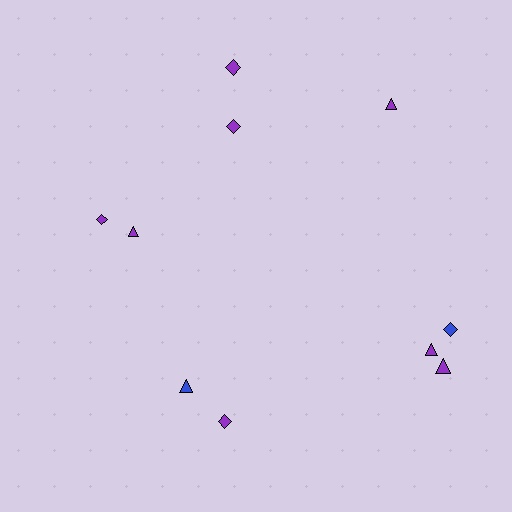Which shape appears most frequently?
Triangle, with 5 objects.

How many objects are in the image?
There are 10 objects.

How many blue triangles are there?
There is 1 blue triangle.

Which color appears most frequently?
Purple, with 8 objects.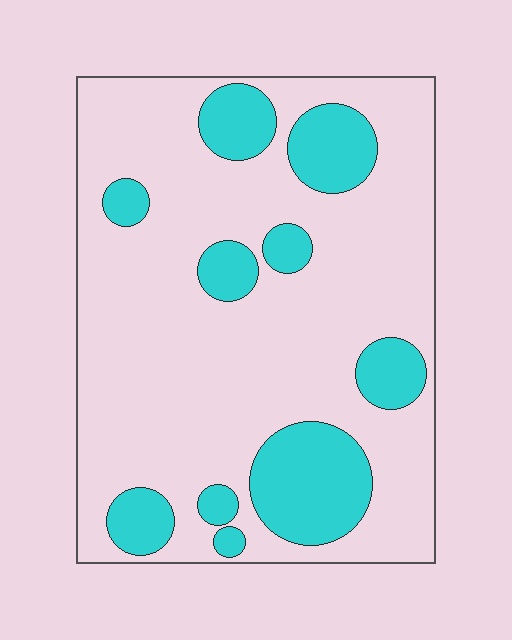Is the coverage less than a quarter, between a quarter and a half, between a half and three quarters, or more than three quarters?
Less than a quarter.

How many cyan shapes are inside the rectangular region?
10.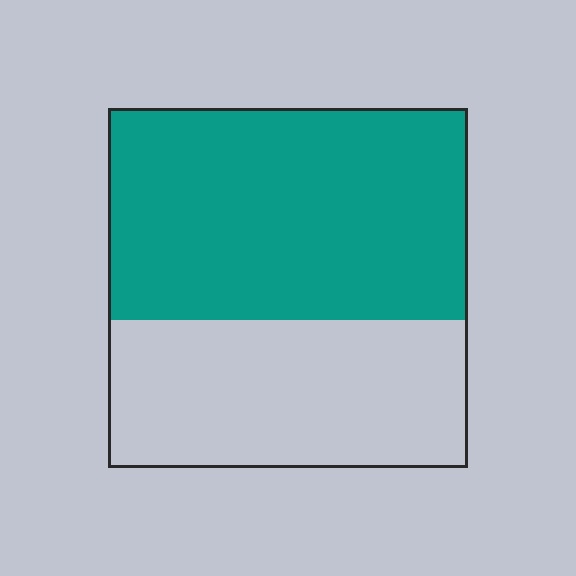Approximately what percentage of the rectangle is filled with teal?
Approximately 60%.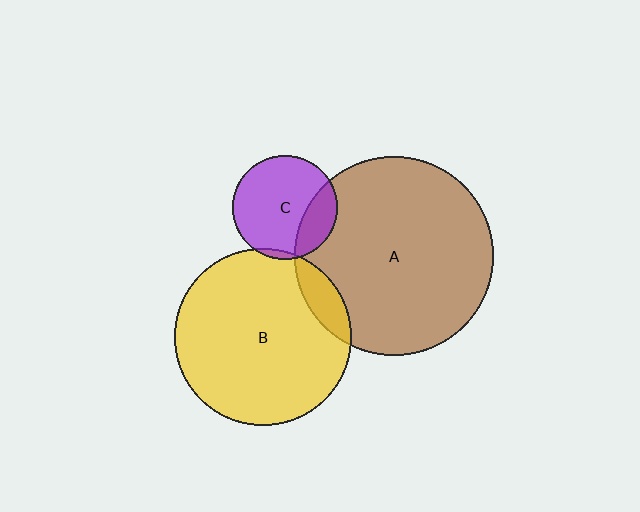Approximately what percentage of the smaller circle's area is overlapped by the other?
Approximately 5%.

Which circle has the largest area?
Circle A (brown).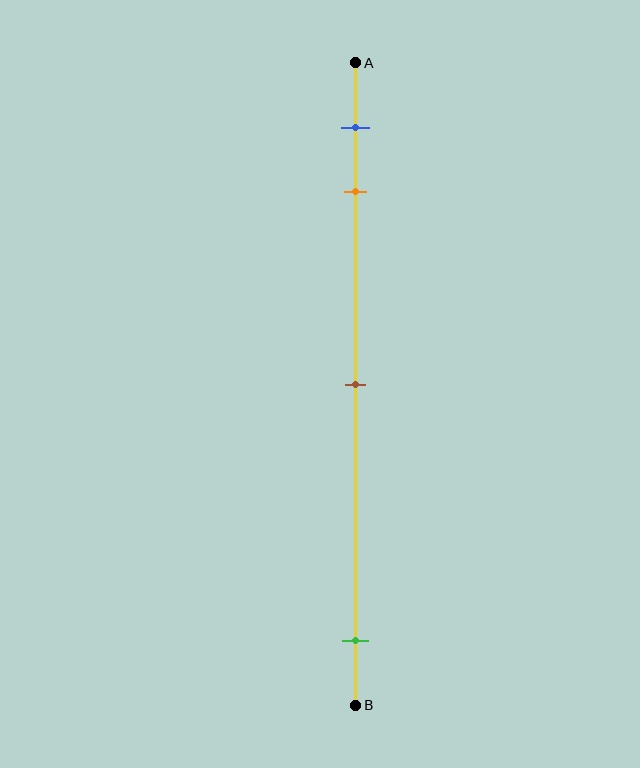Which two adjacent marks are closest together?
The blue and orange marks are the closest adjacent pair.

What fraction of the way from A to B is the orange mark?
The orange mark is approximately 20% (0.2) of the way from A to B.